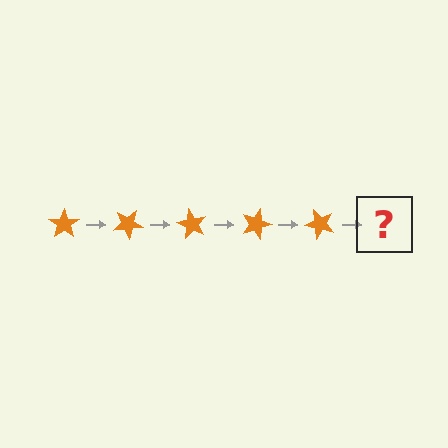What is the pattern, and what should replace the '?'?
The pattern is that the star rotates 30 degrees each step. The '?' should be an orange star rotated 150 degrees.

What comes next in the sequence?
The next element should be an orange star rotated 150 degrees.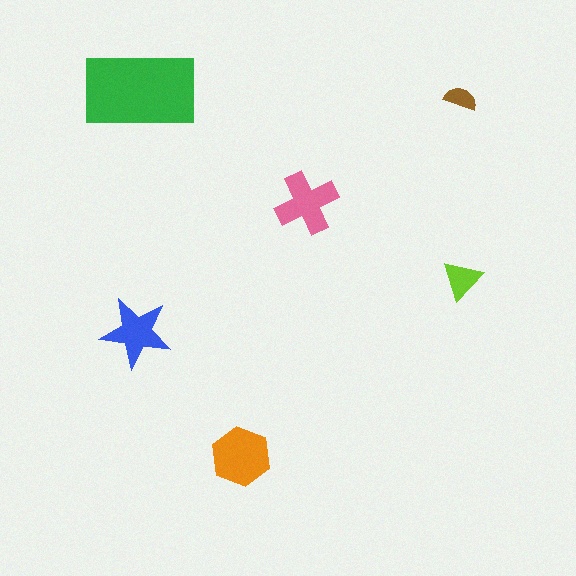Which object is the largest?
The green rectangle.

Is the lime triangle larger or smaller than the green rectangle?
Smaller.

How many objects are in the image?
There are 6 objects in the image.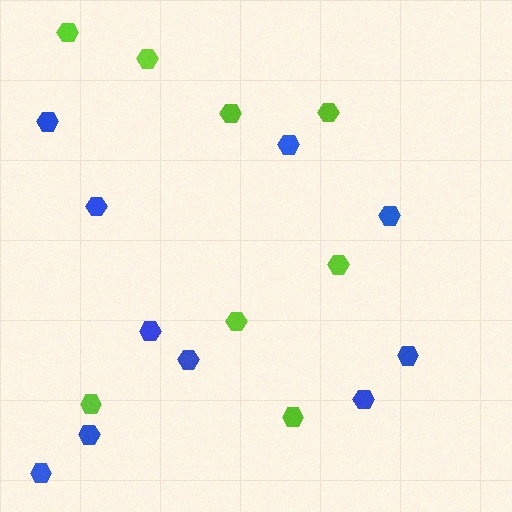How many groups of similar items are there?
There are 2 groups: one group of blue hexagons (10) and one group of lime hexagons (8).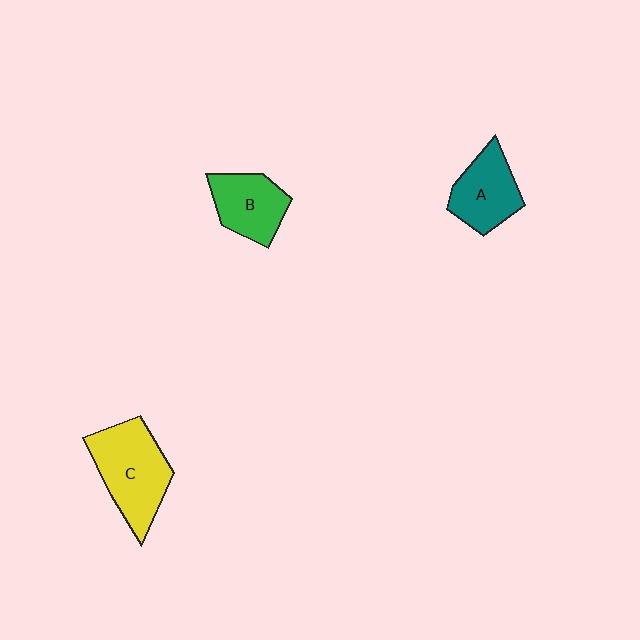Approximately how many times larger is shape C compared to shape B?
Approximately 1.5 times.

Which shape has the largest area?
Shape C (yellow).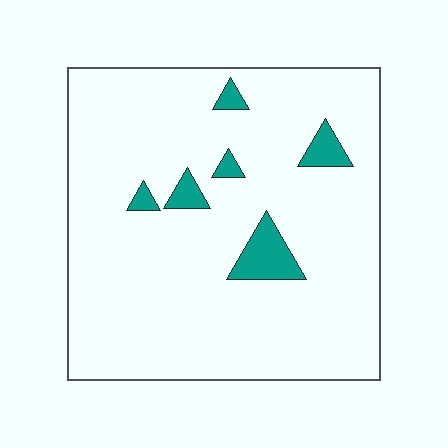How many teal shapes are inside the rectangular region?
6.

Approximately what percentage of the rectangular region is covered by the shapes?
Approximately 5%.